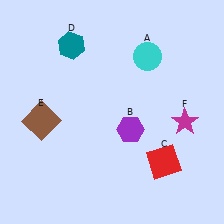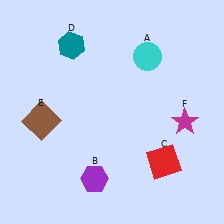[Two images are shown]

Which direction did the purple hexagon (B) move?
The purple hexagon (B) moved down.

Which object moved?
The purple hexagon (B) moved down.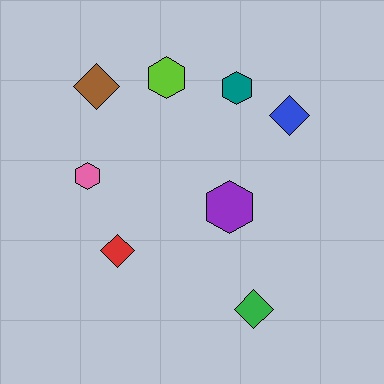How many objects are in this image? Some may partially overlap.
There are 8 objects.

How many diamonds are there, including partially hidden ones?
There are 4 diamonds.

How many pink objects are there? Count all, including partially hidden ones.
There is 1 pink object.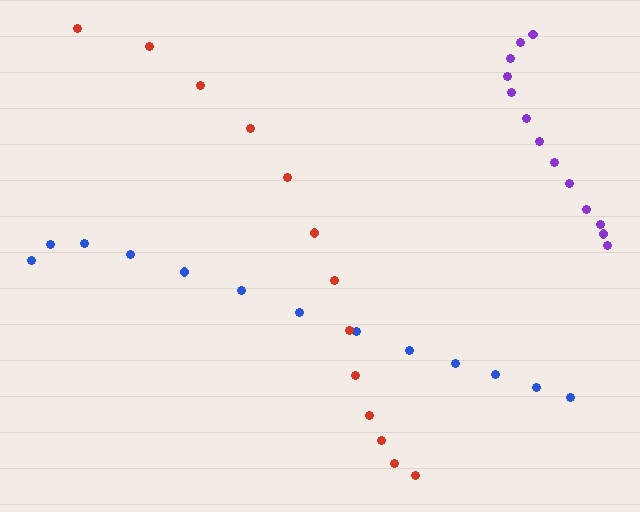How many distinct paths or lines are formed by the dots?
There are 3 distinct paths.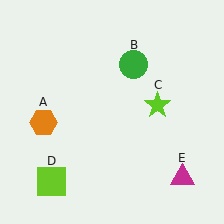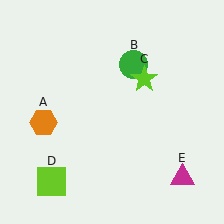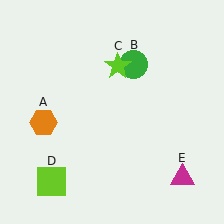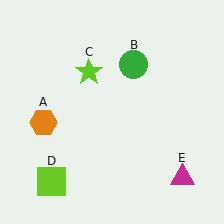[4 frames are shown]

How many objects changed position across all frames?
1 object changed position: lime star (object C).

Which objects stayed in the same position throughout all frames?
Orange hexagon (object A) and green circle (object B) and lime square (object D) and magenta triangle (object E) remained stationary.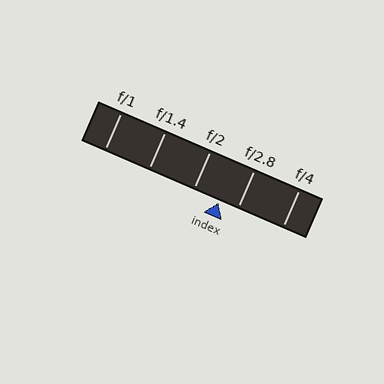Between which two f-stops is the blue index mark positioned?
The index mark is between f/2 and f/2.8.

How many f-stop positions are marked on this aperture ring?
There are 5 f-stop positions marked.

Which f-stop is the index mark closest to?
The index mark is closest to f/2.8.